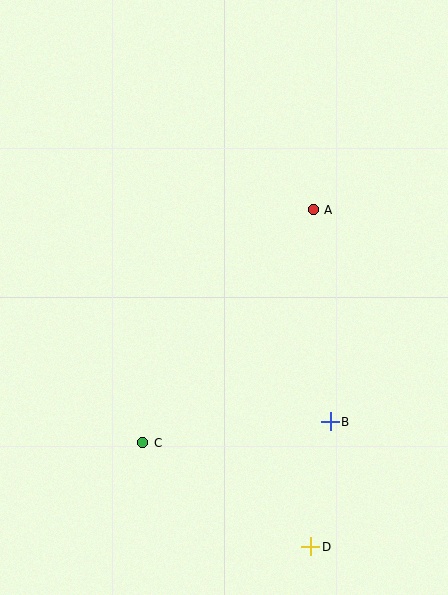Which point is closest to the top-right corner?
Point A is closest to the top-right corner.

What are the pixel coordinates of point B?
Point B is at (330, 422).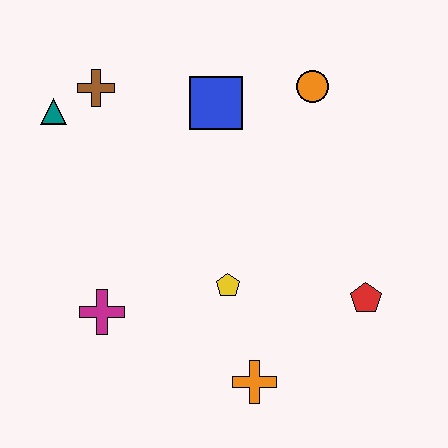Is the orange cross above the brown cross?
No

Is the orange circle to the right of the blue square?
Yes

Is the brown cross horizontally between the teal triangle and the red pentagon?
Yes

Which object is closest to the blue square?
The orange circle is closest to the blue square.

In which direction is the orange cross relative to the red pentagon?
The orange cross is to the left of the red pentagon.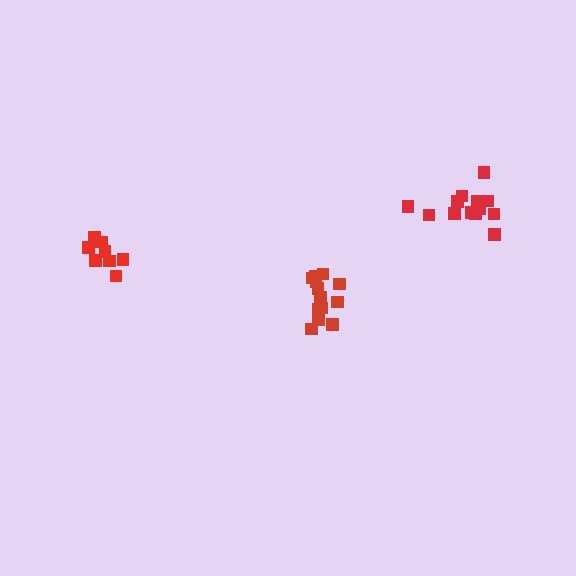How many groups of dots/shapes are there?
There are 3 groups.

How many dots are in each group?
Group 1: 13 dots, Group 2: 13 dots, Group 3: 8 dots (34 total).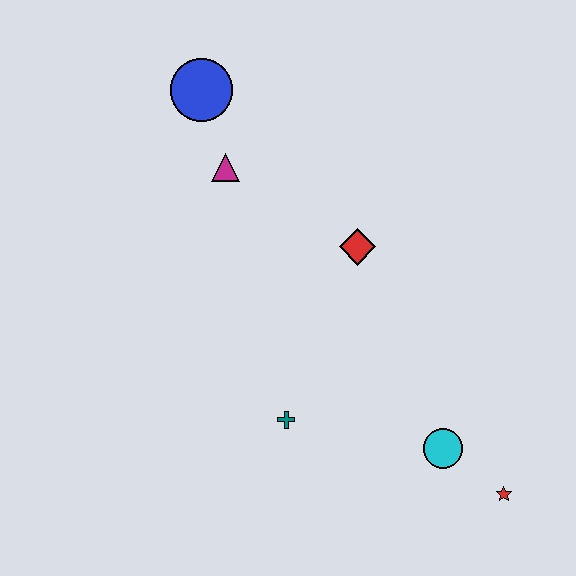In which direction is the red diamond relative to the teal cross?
The red diamond is above the teal cross.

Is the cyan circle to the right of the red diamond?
Yes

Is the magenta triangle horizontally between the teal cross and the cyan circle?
No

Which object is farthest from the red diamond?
The red star is farthest from the red diamond.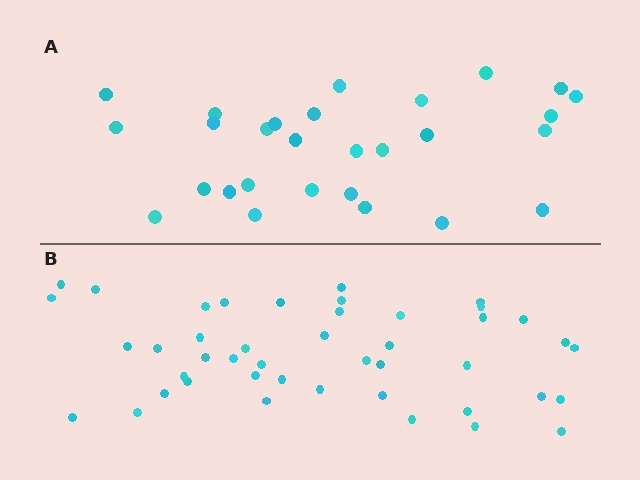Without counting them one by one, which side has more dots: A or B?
Region B (the bottom region) has more dots.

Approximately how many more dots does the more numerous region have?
Region B has approximately 15 more dots than region A.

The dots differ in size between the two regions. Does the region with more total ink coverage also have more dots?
No. Region A has more total ink coverage because its dots are larger, but region B actually contains more individual dots. Total area can be misleading — the number of items is what matters here.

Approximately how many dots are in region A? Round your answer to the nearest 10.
About 30 dots. (The exact count is 28, which rounds to 30.)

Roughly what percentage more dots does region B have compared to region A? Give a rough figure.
About 55% more.